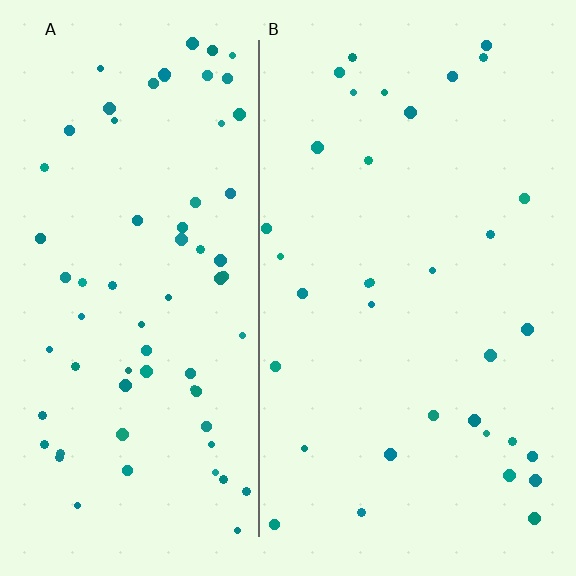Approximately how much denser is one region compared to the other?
Approximately 2.0× — region A over region B.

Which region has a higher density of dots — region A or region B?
A (the left).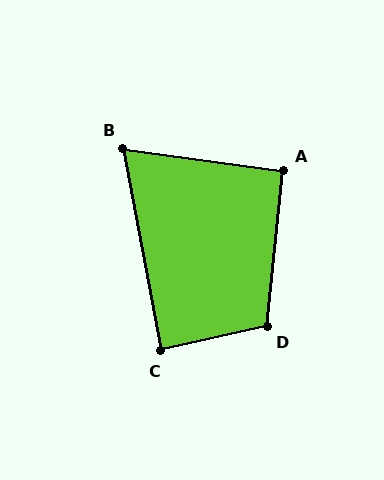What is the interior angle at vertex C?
Approximately 88 degrees (approximately right).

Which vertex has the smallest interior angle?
B, at approximately 71 degrees.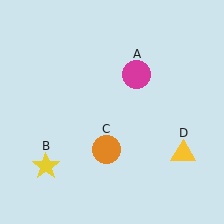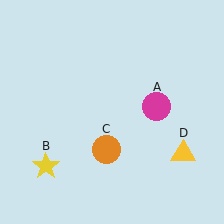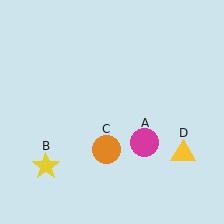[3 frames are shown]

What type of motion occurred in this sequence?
The magenta circle (object A) rotated clockwise around the center of the scene.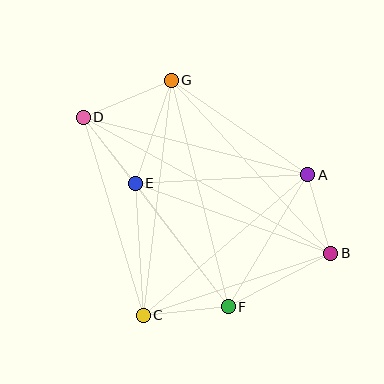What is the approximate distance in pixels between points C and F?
The distance between C and F is approximately 85 pixels.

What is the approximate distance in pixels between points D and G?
The distance between D and G is approximately 96 pixels.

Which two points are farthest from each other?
Points B and D are farthest from each other.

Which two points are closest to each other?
Points A and B are closest to each other.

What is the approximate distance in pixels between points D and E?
The distance between D and E is approximately 84 pixels.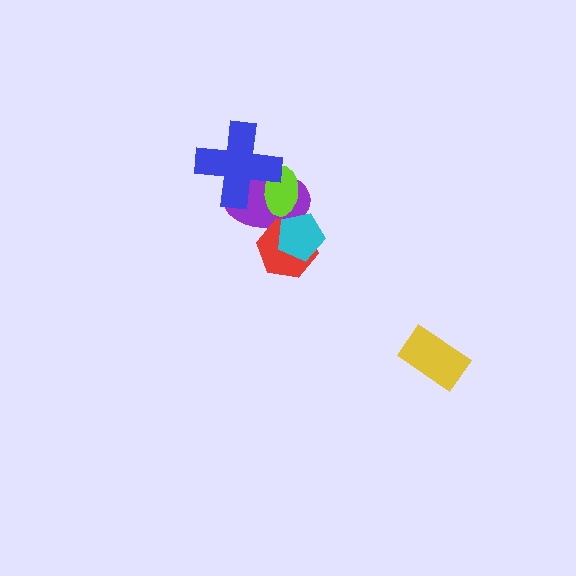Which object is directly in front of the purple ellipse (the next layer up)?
The lime ellipse is directly in front of the purple ellipse.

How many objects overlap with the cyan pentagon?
2 objects overlap with the cyan pentagon.